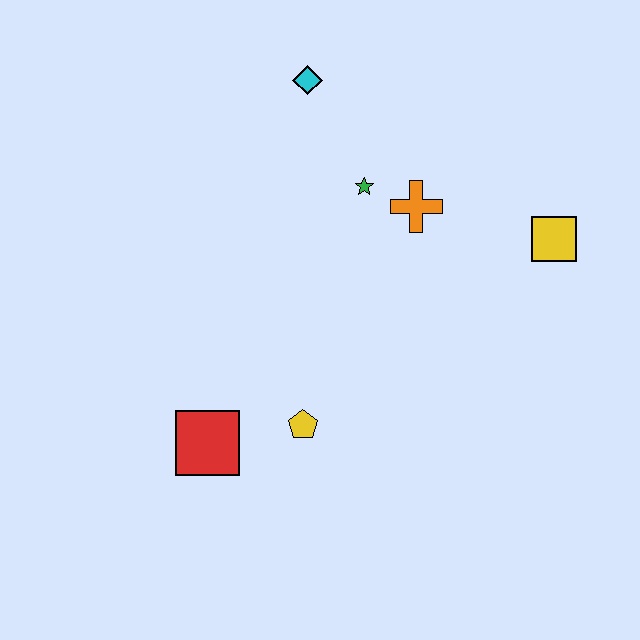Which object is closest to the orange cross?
The green star is closest to the orange cross.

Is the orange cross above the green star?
No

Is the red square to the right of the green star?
No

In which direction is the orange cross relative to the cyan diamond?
The orange cross is below the cyan diamond.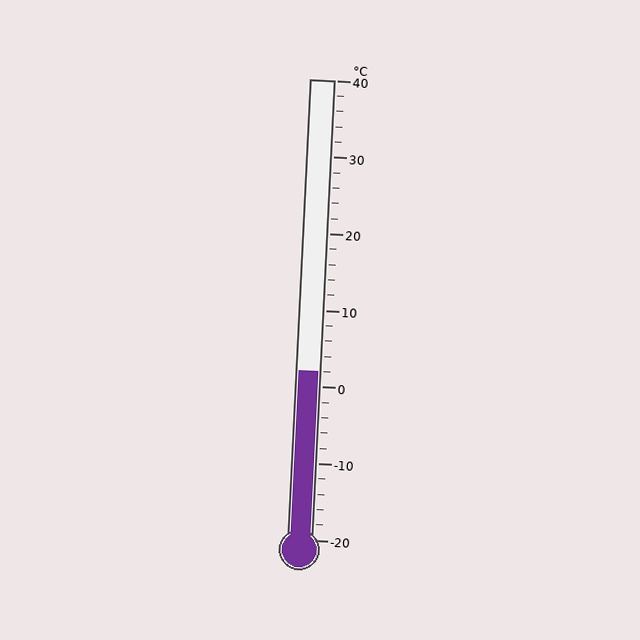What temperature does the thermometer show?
The thermometer shows approximately 2°C.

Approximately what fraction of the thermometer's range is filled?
The thermometer is filled to approximately 35% of its range.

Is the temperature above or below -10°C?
The temperature is above -10°C.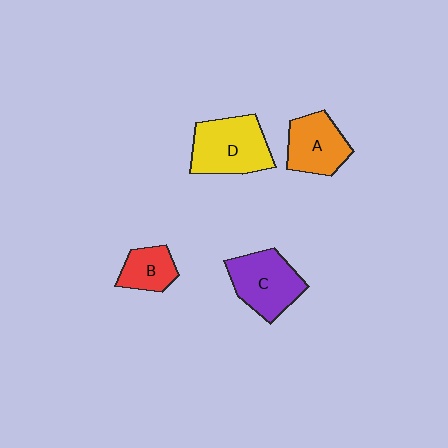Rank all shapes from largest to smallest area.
From largest to smallest: D (yellow), C (purple), A (orange), B (red).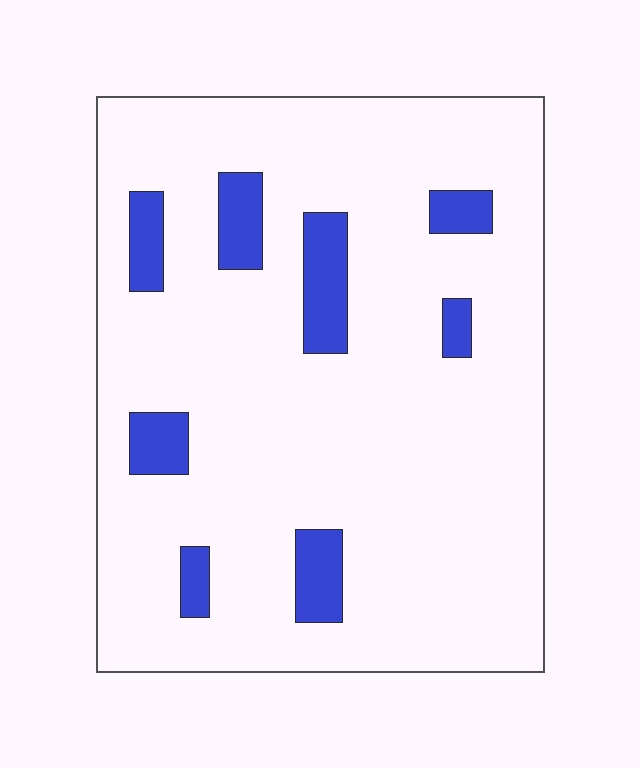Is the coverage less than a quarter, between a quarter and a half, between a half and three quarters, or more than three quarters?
Less than a quarter.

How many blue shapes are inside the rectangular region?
8.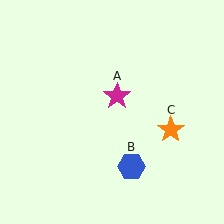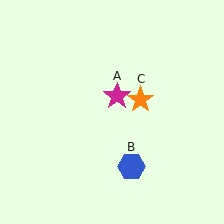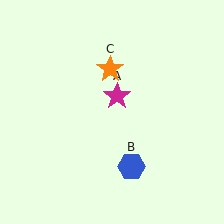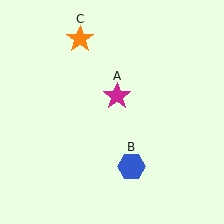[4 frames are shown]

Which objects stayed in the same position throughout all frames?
Magenta star (object A) and blue hexagon (object B) remained stationary.